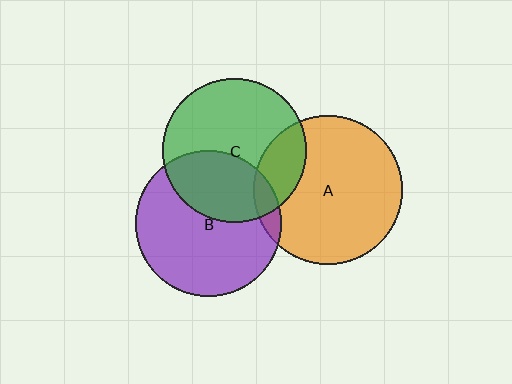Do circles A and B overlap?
Yes.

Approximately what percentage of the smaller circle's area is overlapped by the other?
Approximately 5%.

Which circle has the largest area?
Circle A (orange).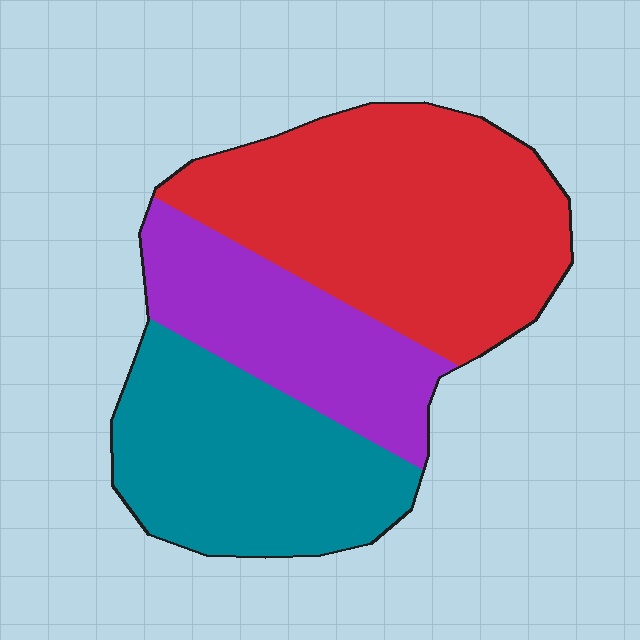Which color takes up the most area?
Red, at roughly 45%.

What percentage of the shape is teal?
Teal covers around 30% of the shape.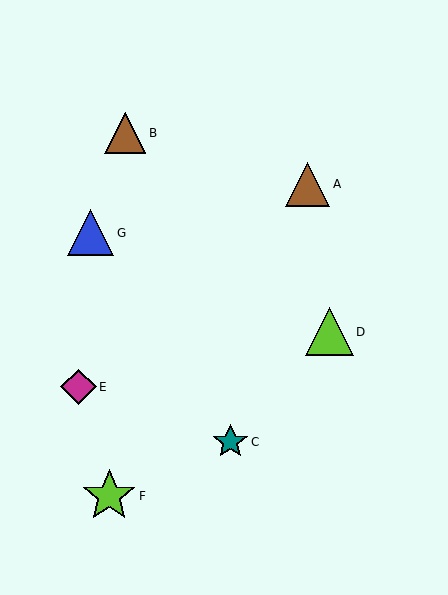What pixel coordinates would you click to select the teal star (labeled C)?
Click at (230, 442) to select the teal star C.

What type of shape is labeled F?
Shape F is a lime star.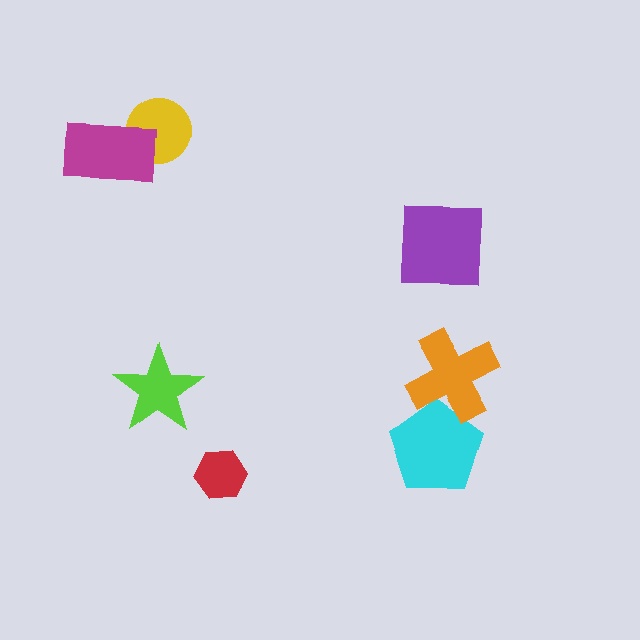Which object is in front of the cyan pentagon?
The orange cross is in front of the cyan pentagon.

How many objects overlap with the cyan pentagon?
1 object overlaps with the cyan pentagon.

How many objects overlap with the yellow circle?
1 object overlaps with the yellow circle.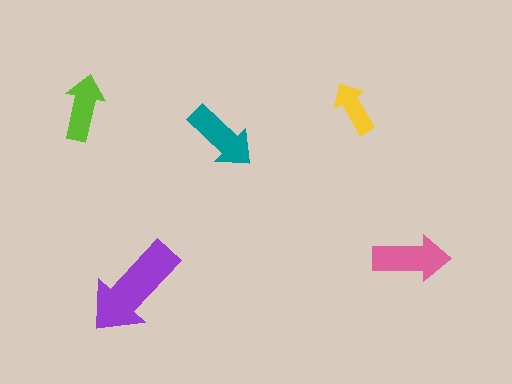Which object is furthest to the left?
The lime arrow is leftmost.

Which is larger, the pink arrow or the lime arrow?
The pink one.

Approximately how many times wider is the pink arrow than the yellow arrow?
About 1.5 times wider.